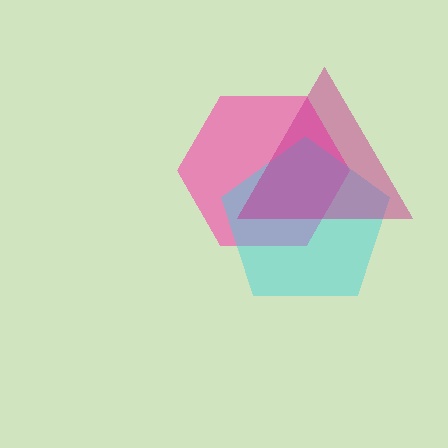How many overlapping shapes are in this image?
There are 3 overlapping shapes in the image.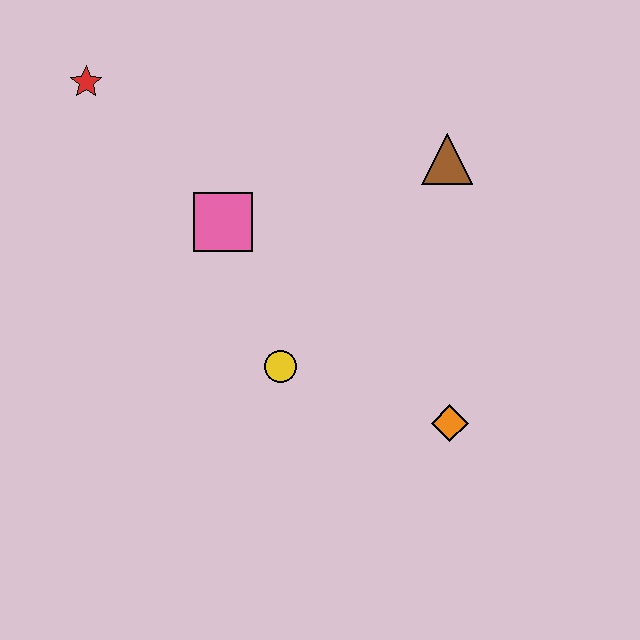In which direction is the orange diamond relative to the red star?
The orange diamond is to the right of the red star.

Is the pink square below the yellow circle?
No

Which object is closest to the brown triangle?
The pink square is closest to the brown triangle.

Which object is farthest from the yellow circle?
The red star is farthest from the yellow circle.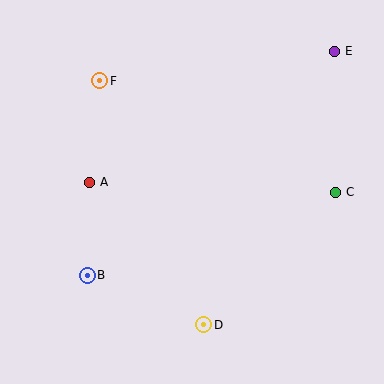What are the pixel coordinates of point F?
Point F is at (100, 81).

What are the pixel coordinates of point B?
Point B is at (87, 275).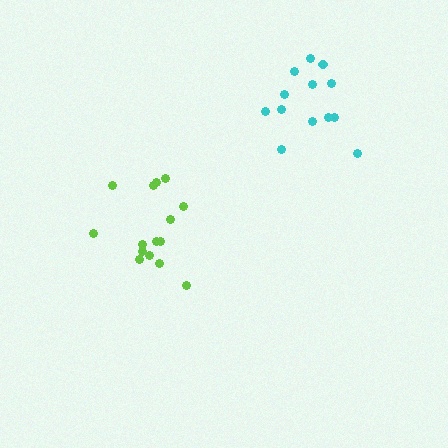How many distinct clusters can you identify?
There are 2 distinct clusters.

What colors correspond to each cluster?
The clusters are colored: lime, cyan.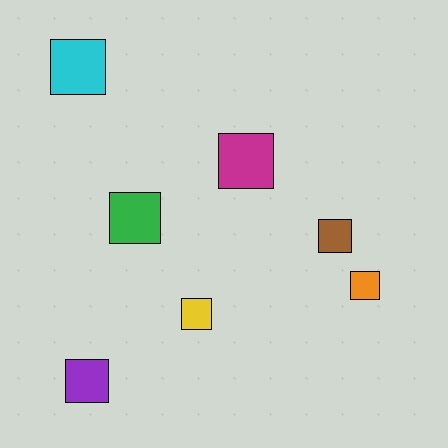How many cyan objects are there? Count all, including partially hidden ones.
There is 1 cyan object.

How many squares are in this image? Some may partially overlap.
There are 7 squares.